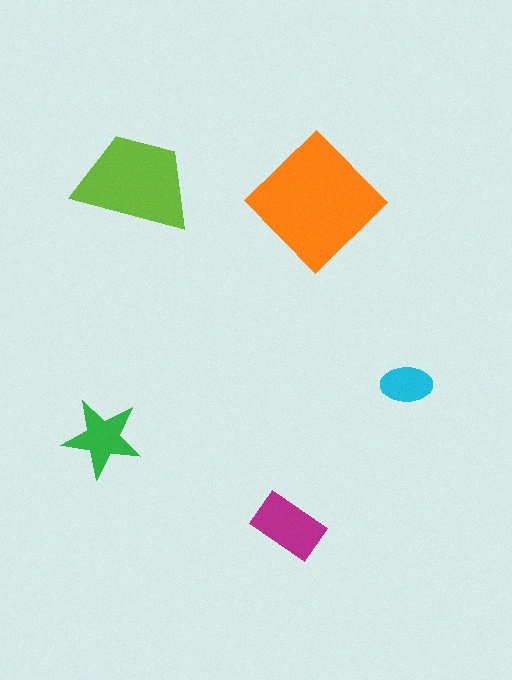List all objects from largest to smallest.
The orange diamond, the lime trapezoid, the magenta rectangle, the green star, the cyan ellipse.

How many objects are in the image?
There are 5 objects in the image.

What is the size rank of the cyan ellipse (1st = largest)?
5th.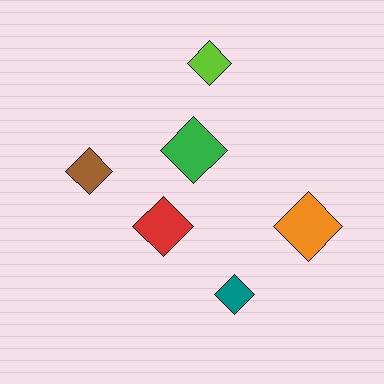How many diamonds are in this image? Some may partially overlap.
There are 6 diamonds.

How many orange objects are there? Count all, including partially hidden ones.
There is 1 orange object.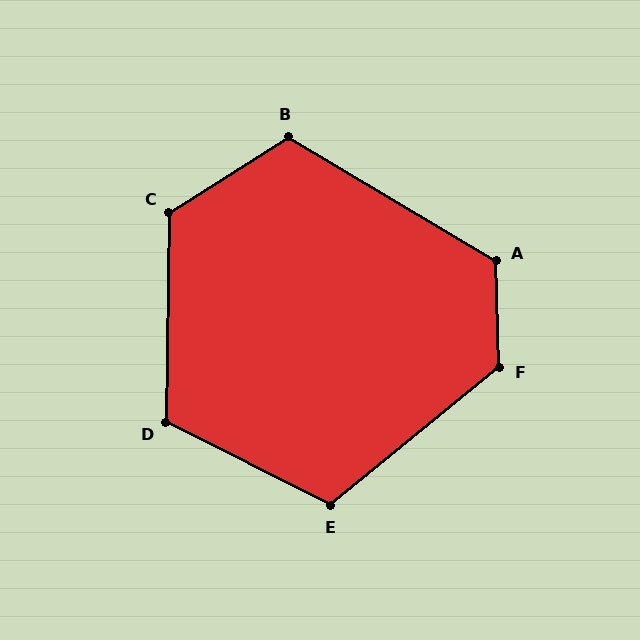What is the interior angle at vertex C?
Approximately 123 degrees (obtuse).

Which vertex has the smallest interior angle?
E, at approximately 114 degrees.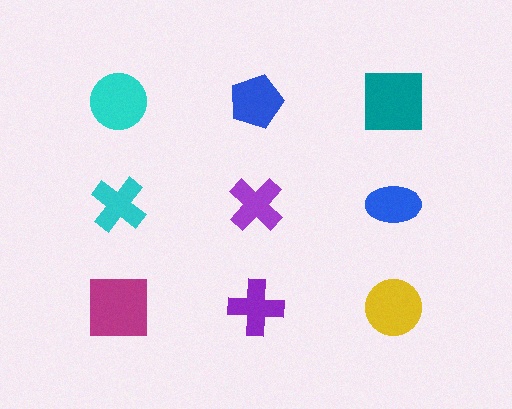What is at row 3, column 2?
A purple cross.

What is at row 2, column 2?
A purple cross.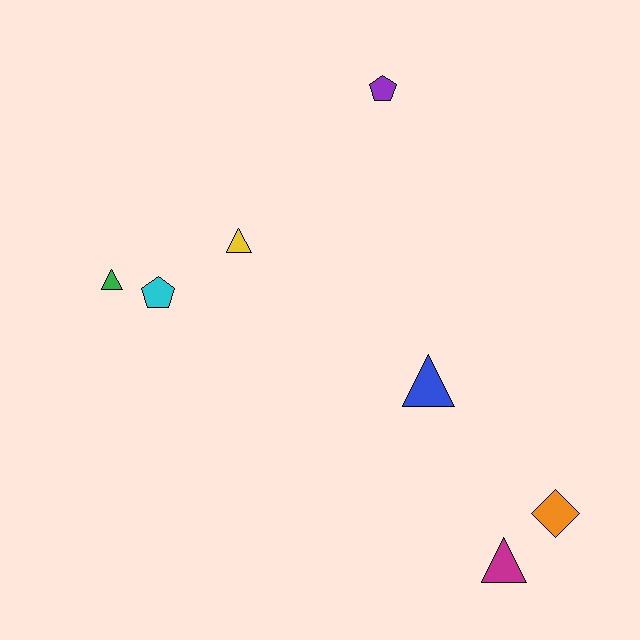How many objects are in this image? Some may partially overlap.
There are 7 objects.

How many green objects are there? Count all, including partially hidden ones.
There is 1 green object.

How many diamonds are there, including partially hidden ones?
There is 1 diamond.